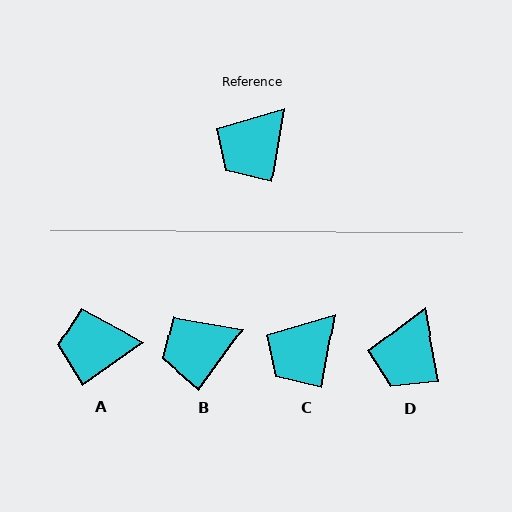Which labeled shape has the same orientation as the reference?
C.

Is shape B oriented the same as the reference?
No, it is off by about 27 degrees.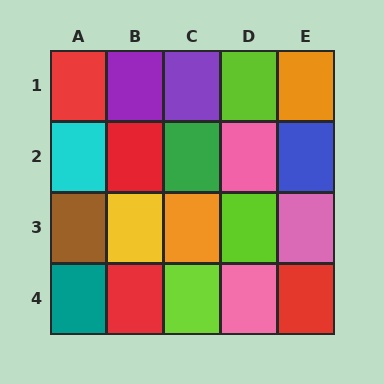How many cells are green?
1 cell is green.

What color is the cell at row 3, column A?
Brown.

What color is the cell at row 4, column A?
Teal.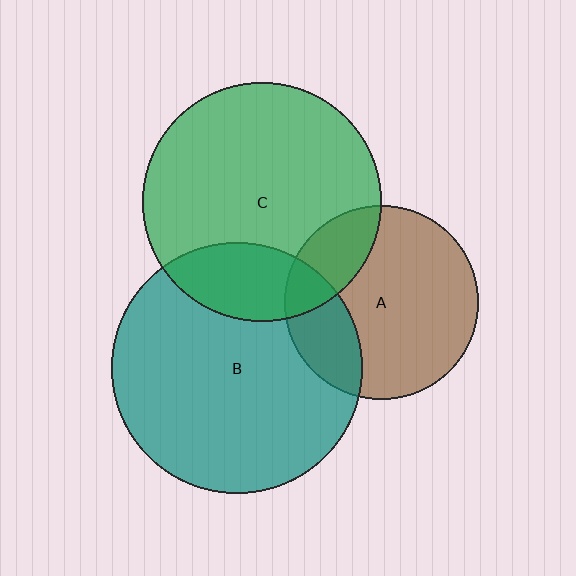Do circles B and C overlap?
Yes.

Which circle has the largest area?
Circle B (teal).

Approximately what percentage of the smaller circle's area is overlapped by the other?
Approximately 20%.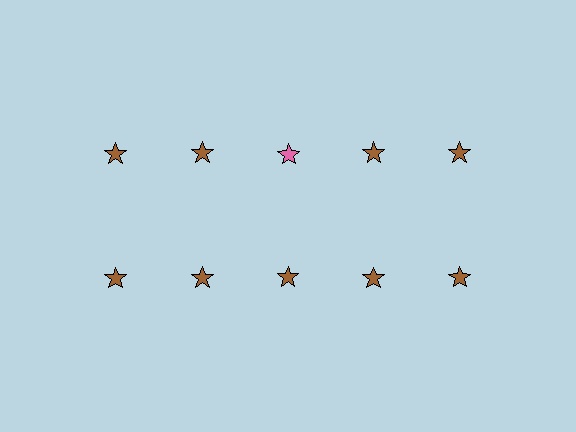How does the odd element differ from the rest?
It has a different color: pink instead of brown.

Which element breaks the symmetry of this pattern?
The pink star in the top row, center column breaks the symmetry. All other shapes are brown stars.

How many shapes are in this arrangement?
There are 10 shapes arranged in a grid pattern.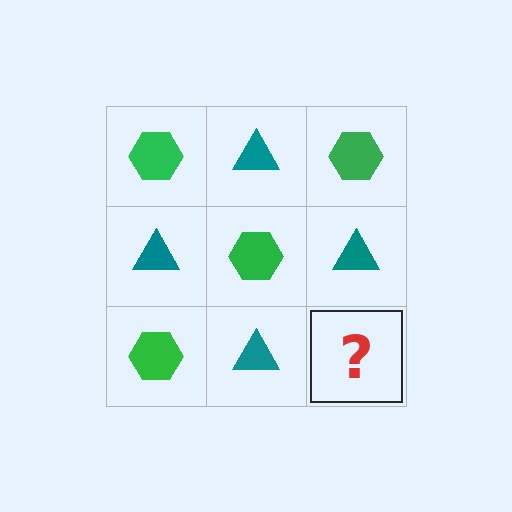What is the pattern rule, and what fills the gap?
The rule is that it alternates green hexagon and teal triangle in a checkerboard pattern. The gap should be filled with a green hexagon.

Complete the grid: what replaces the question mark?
The question mark should be replaced with a green hexagon.